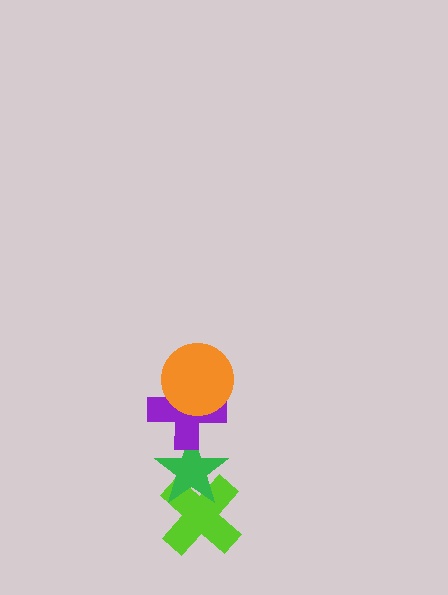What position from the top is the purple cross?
The purple cross is 2nd from the top.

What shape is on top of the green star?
The purple cross is on top of the green star.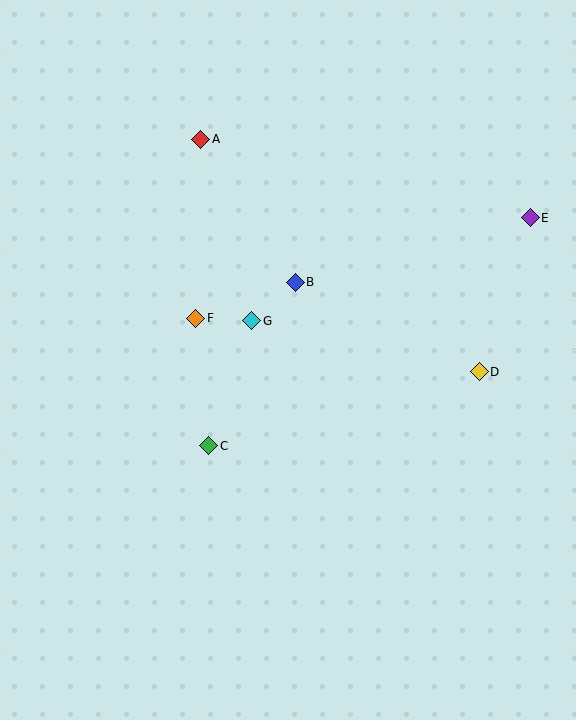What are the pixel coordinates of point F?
Point F is at (196, 318).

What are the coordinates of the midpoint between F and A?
The midpoint between F and A is at (198, 229).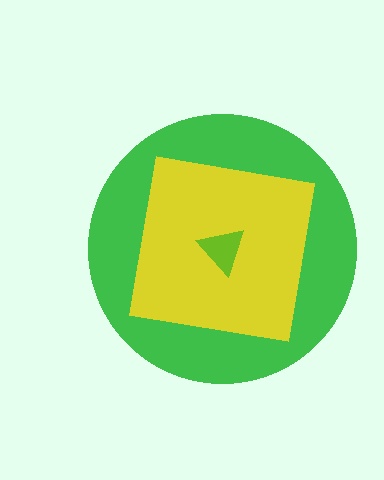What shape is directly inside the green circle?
The yellow square.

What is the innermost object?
The lime triangle.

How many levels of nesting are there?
3.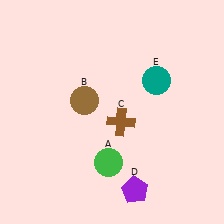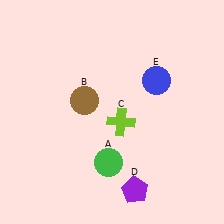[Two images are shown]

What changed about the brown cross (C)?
In Image 1, C is brown. In Image 2, it changed to lime.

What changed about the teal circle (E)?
In Image 1, E is teal. In Image 2, it changed to blue.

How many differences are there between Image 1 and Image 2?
There are 2 differences between the two images.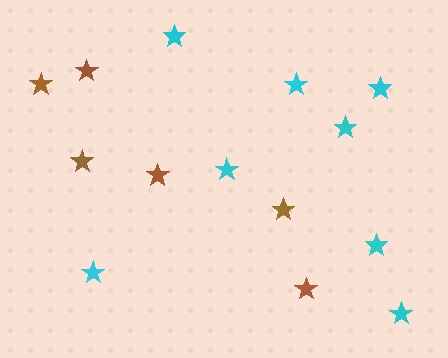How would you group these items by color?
There are 2 groups: one group of cyan stars (8) and one group of brown stars (6).